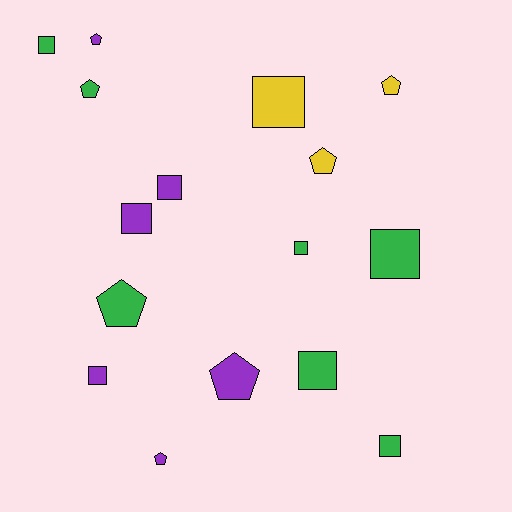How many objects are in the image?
There are 16 objects.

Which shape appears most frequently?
Square, with 9 objects.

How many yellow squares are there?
There is 1 yellow square.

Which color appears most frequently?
Green, with 7 objects.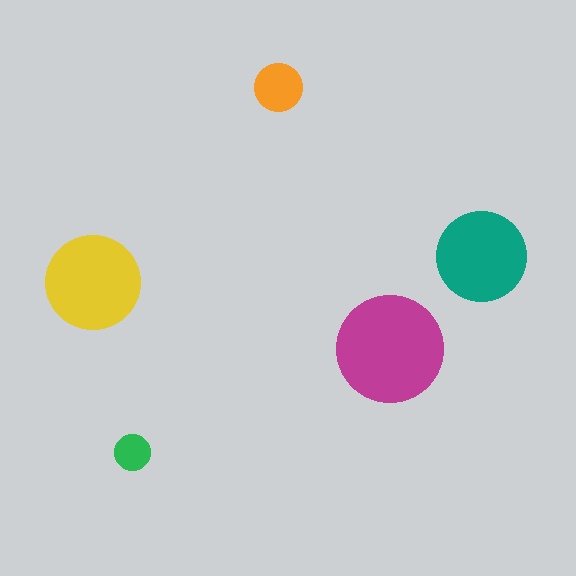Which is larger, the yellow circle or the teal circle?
The yellow one.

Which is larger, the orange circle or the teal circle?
The teal one.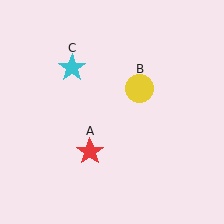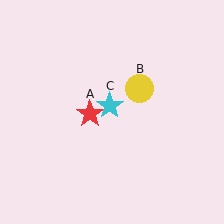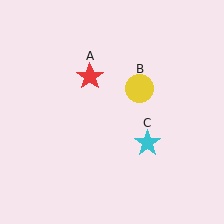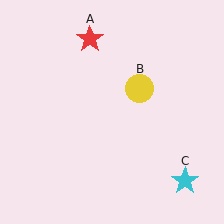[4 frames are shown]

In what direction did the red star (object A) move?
The red star (object A) moved up.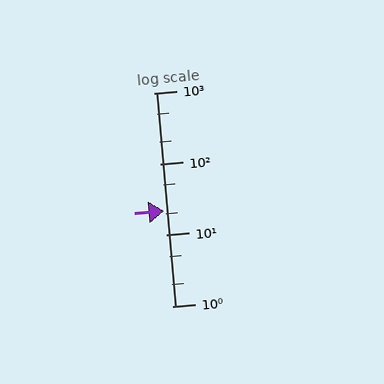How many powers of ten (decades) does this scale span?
The scale spans 3 decades, from 1 to 1000.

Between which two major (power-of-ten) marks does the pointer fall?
The pointer is between 10 and 100.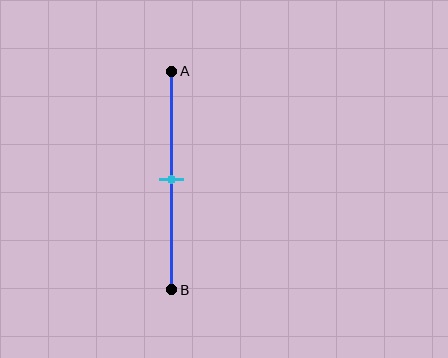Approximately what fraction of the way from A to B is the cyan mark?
The cyan mark is approximately 50% of the way from A to B.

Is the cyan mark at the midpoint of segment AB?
Yes, the mark is approximately at the midpoint.